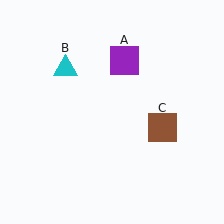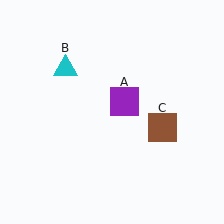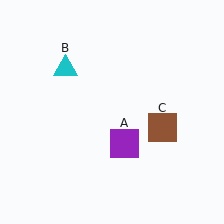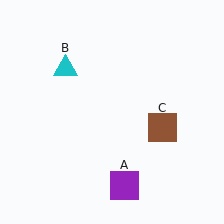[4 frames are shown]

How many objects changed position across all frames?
1 object changed position: purple square (object A).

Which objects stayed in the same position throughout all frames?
Cyan triangle (object B) and brown square (object C) remained stationary.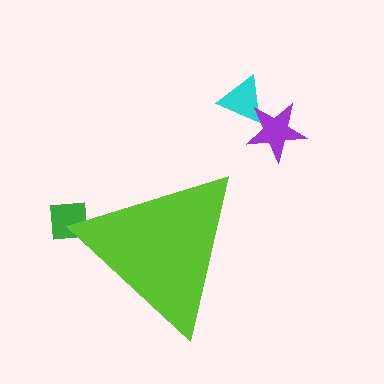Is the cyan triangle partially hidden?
No, the cyan triangle is fully visible.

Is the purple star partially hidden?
No, the purple star is fully visible.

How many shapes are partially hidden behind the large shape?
1 shape is partially hidden.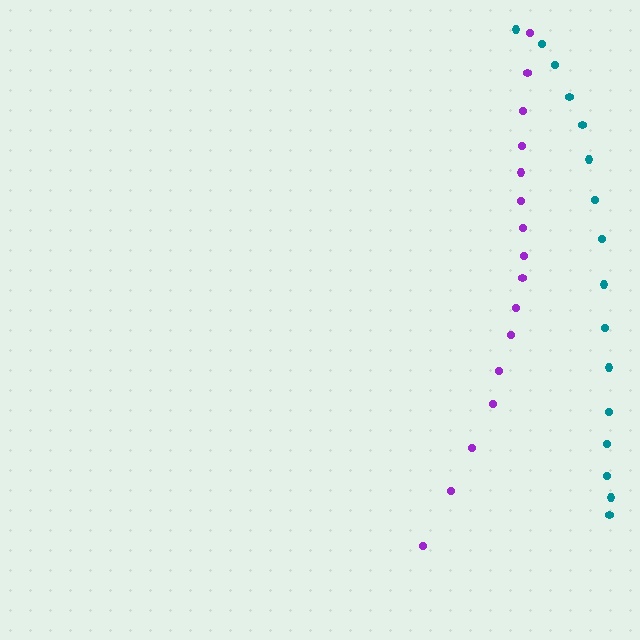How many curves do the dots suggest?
There are 2 distinct paths.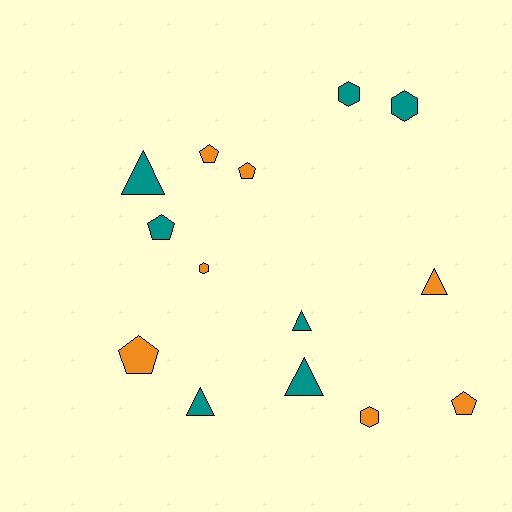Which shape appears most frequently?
Triangle, with 5 objects.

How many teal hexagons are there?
There are 2 teal hexagons.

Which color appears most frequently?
Orange, with 7 objects.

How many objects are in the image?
There are 14 objects.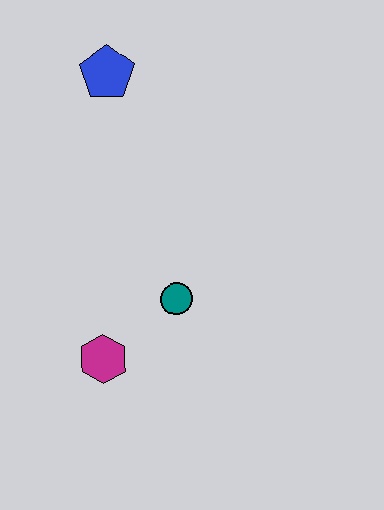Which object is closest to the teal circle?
The magenta hexagon is closest to the teal circle.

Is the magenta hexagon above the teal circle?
No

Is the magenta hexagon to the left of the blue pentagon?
Yes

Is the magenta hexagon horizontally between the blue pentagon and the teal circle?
No